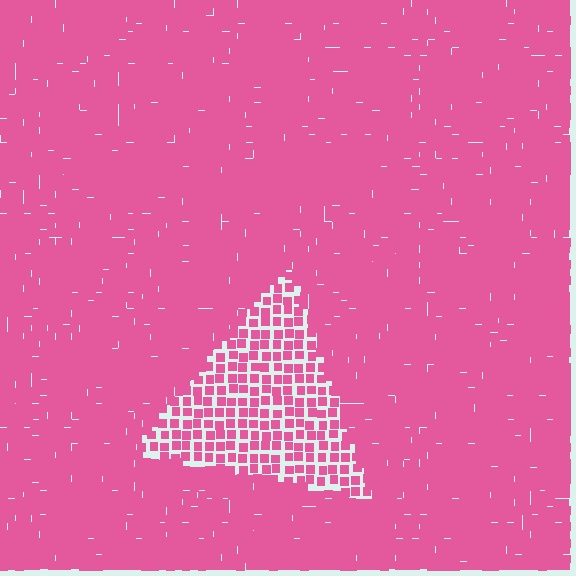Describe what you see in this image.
The image contains small pink elements arranged at two different densities. A triangle-shaped region is visible where the elements are less densely packed than the surrounding area.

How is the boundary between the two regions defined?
The boundary is defined by a change in element density (approximately 2.0x ratio). All elements are the same color, size, and shape.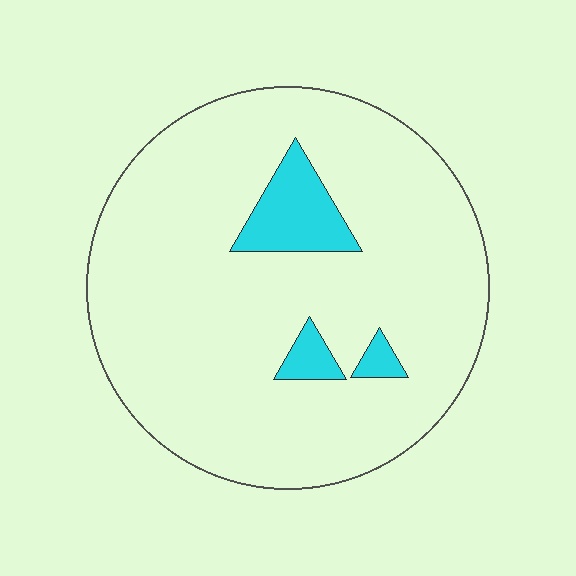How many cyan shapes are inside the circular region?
3.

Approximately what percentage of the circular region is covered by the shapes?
Approximately 10%.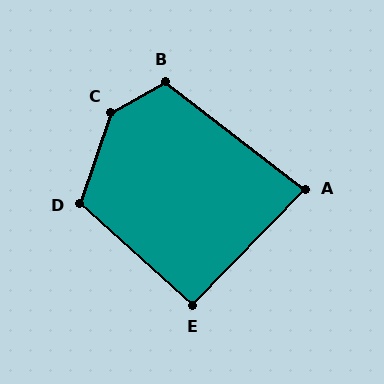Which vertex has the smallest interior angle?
A, at approximately 84 degrees.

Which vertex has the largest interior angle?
C, at approximately 139 degrees.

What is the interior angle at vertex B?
Approximately 113 degrees (obtuse).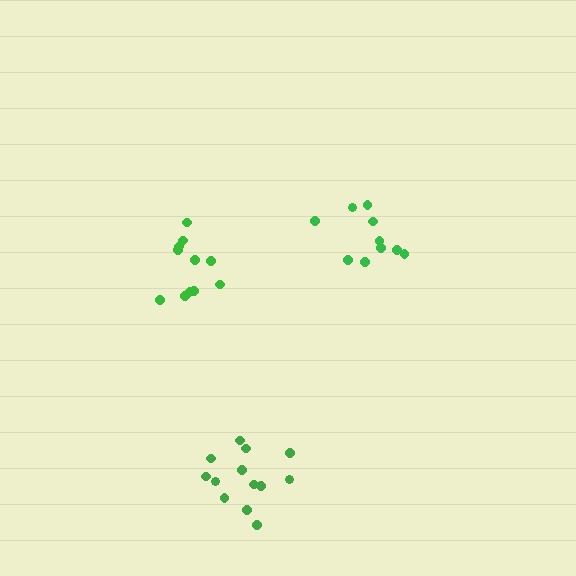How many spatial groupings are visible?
There are 3 spatial groupings.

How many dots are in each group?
Group 1: 13 dots, Group 2: 10 dots, Group 3: 11 dots (34 total).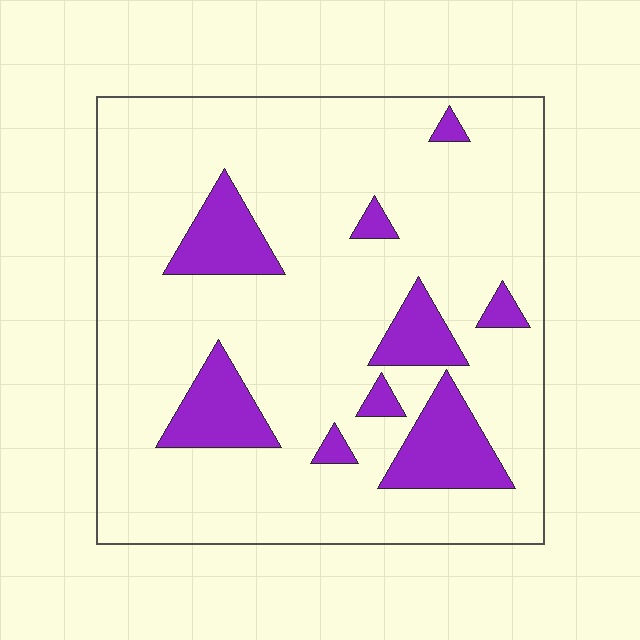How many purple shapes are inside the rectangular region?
9.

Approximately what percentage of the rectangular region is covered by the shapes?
Approximately 15%.